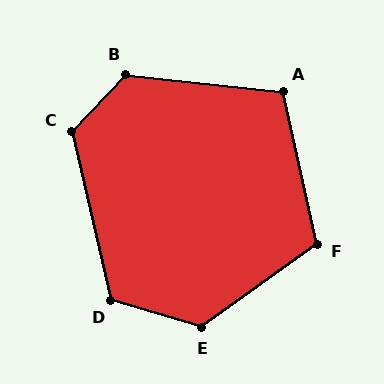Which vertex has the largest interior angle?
E, at approximately 128 degrees.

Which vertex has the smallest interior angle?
A, at approximately 109 degrees.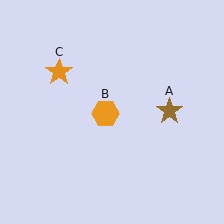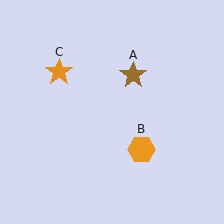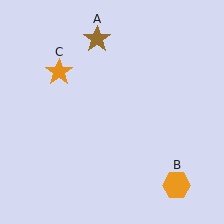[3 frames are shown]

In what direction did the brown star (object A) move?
The brown star (object A) moved up and to the left.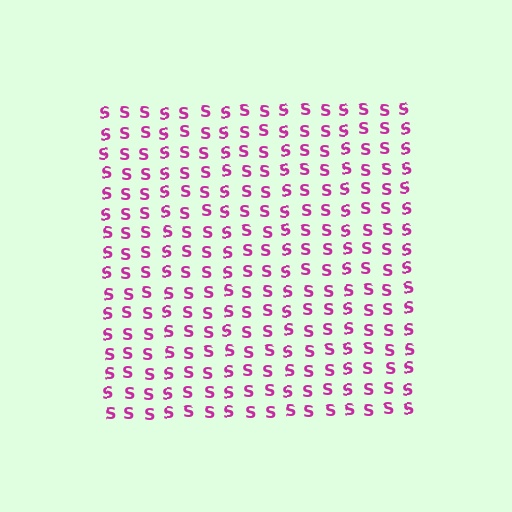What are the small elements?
The small elements are letter S's.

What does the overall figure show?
The overall figure shows a square.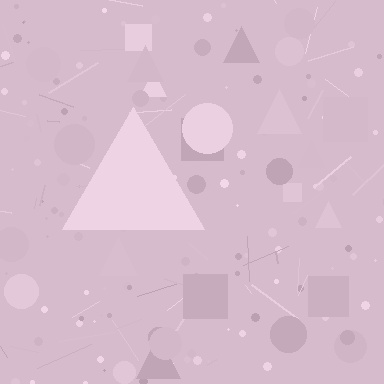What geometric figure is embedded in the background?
A triangle is embedded in the background.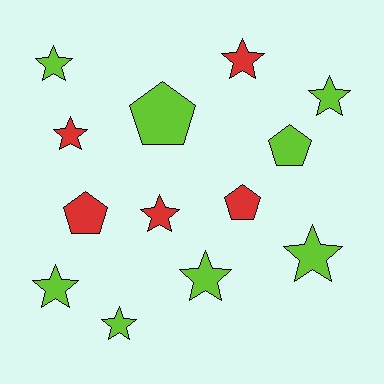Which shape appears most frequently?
Star, with 9 objects.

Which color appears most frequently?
Lime, with 8 objects.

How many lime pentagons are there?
There are 2 lime pentagons.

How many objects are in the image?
There are 13 objects.